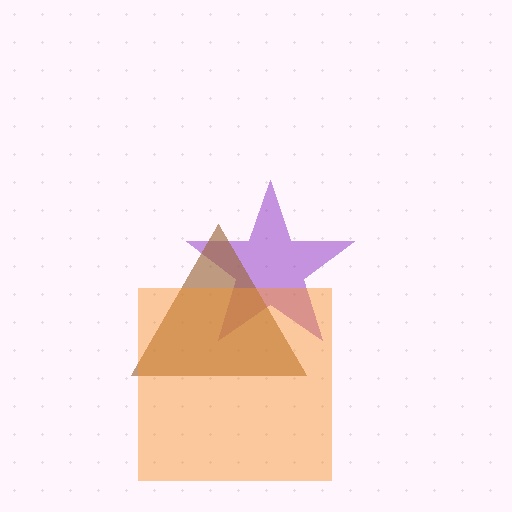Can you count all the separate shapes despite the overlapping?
Yes, there are 3 separate shapes.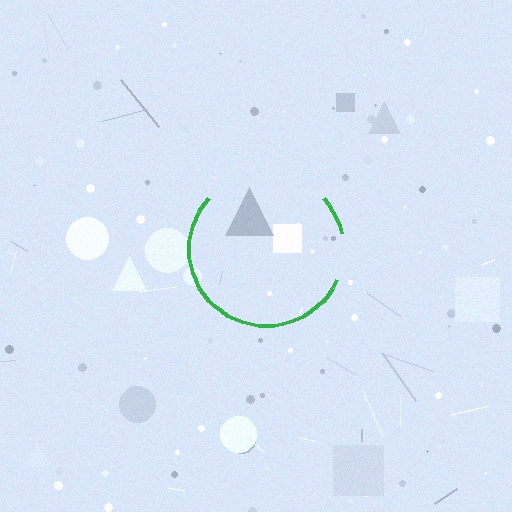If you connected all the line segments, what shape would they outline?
They would outline a circle.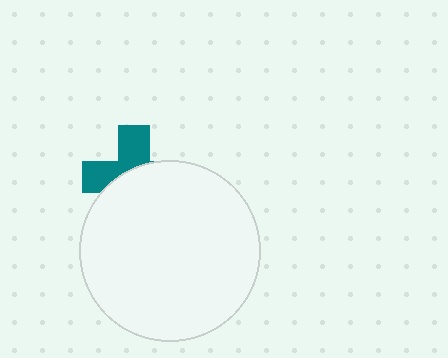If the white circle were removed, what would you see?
You would see the complete teal cross.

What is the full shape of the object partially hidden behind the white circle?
The partially hidden object is a teal cross.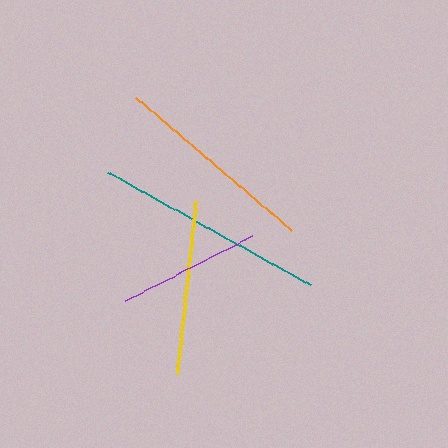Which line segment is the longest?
The teal line is the longest at approximately 232 pixels.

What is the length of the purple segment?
The purple segment is approximately 143 pixels long.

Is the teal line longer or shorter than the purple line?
The teal line is longer than the purple line.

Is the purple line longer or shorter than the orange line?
The orange line is longer than the purple line.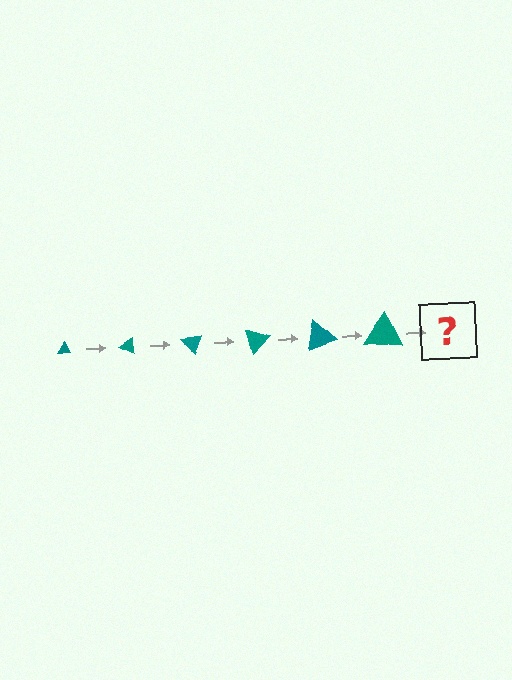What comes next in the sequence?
The next element should be a triangle, larger than the previous one and rotated 150 degrees from the start.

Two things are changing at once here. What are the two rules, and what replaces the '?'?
The two rules are that the triangle grows larger each step and it rotates 25 degrees each step. The '?' should be a triangle, larger than the previous one and rotated 150 degrees from the start.